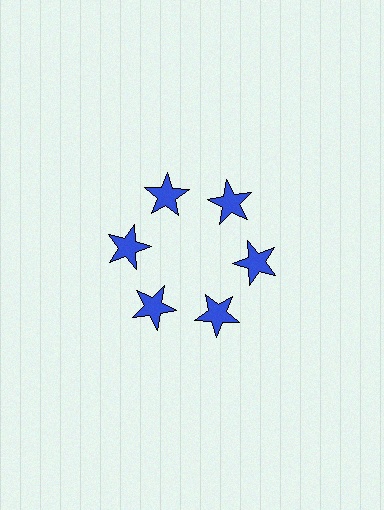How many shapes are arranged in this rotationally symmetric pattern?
There are 6 shapes, arranged in 6 groups of 1.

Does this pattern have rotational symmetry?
Yes, this pattern has 6-fold rotational symmetry. It looks the same after rotating 60 degrees around the center.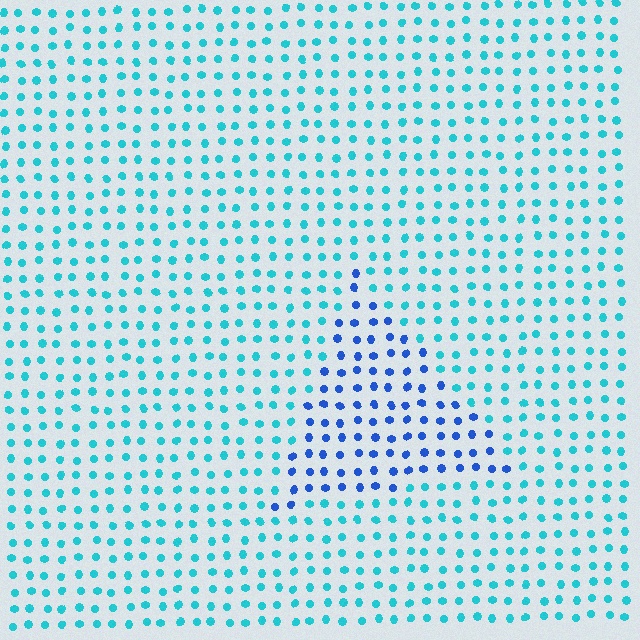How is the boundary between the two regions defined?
The boundary is defined purely by a slight shift in hue (about 40 degrees). Spacing, size, and orientation are identical on both sides.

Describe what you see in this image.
The image is filled with small cyan elements in a uniform arrangement. A triangle-shaped region is visible where the elements are tinted to a slightly different hue, forming a subtle color boundary.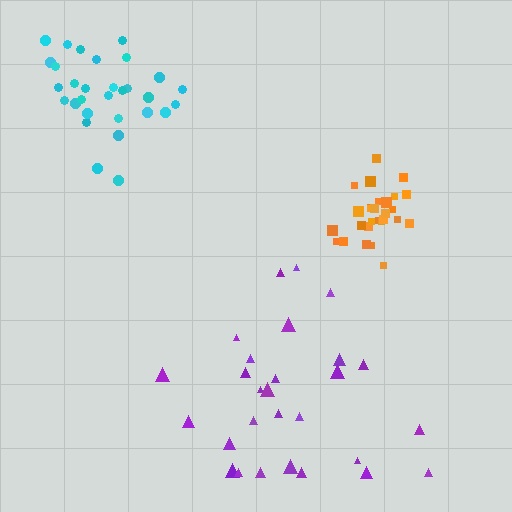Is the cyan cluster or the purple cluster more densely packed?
Cyan.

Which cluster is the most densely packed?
Orange.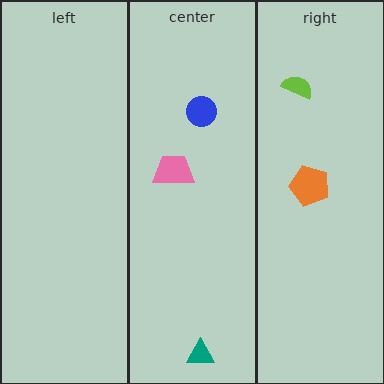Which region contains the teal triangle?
The center region.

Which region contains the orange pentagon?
The right region.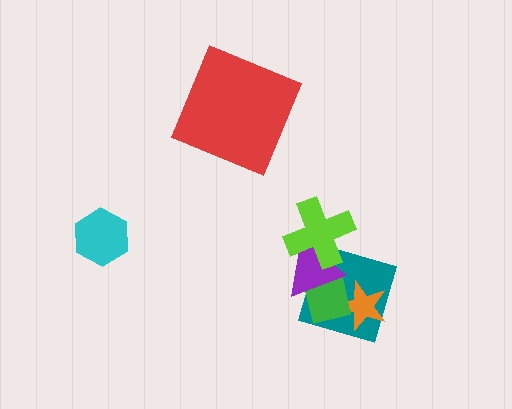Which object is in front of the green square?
The purple triangle is in front of the green square.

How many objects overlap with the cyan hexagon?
0 objects overlap with the cyan hexagon.